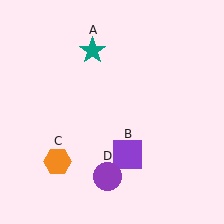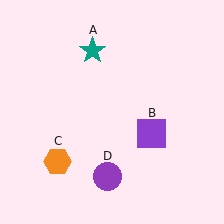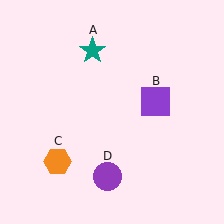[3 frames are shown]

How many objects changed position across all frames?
1 object changed position: purple square (object B).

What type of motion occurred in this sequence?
The purple square (object B) rotated counterclockwise around the center of the scene.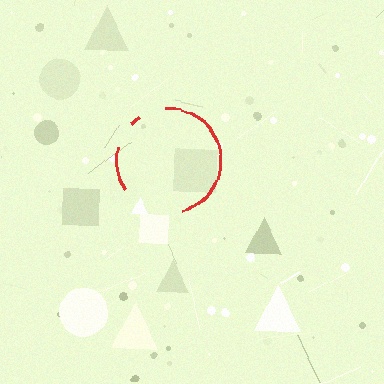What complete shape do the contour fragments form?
The contour fragments form a circle.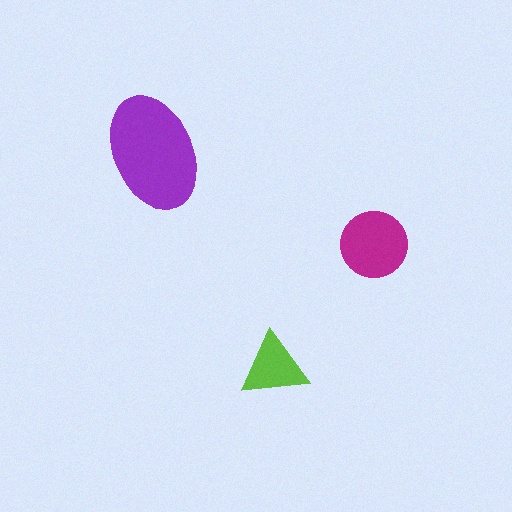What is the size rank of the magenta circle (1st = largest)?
2nd.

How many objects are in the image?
There are 3 objects in the image.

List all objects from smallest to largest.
The lime triangle, the magenta circle, the purple ellipse.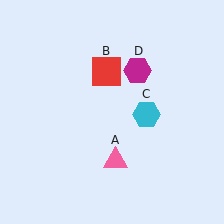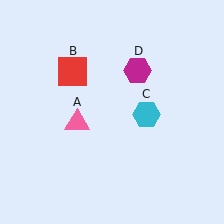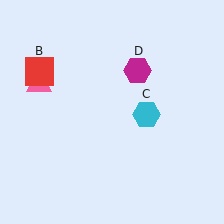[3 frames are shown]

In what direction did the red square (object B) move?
The red square (object B) moved left.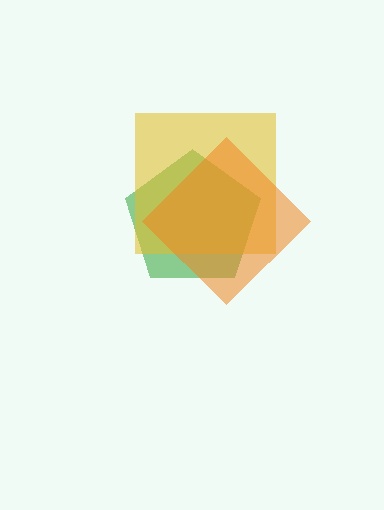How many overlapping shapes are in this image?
There are 3 overlapping shapes in the image.